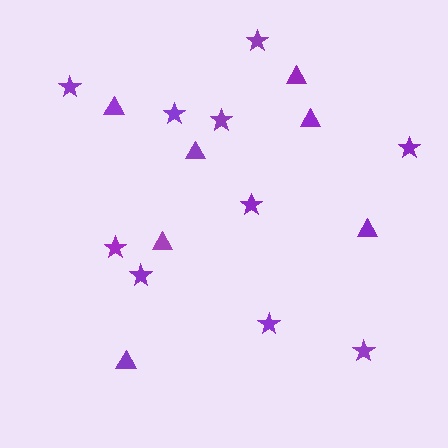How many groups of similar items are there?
There are 2 groups: one group of triangles (7) and one group of stars (10).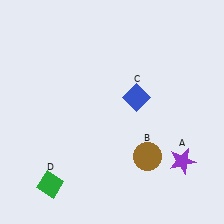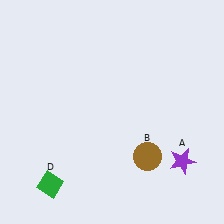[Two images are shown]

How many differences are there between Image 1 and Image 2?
There is 1 difference between the two images.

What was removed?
The blue diamond (C) was removed in Image 2.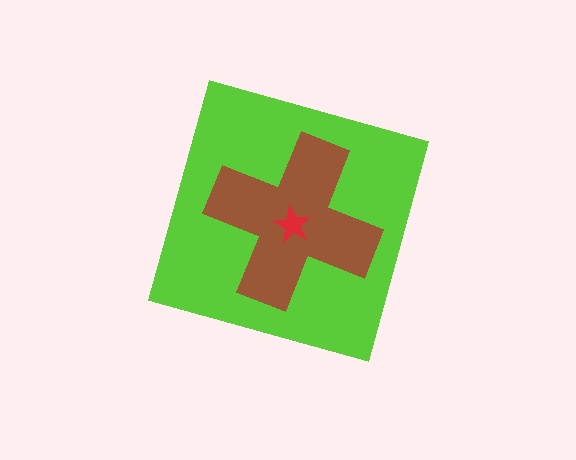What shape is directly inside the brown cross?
The red star.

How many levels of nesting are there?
3.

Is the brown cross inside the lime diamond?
Yes.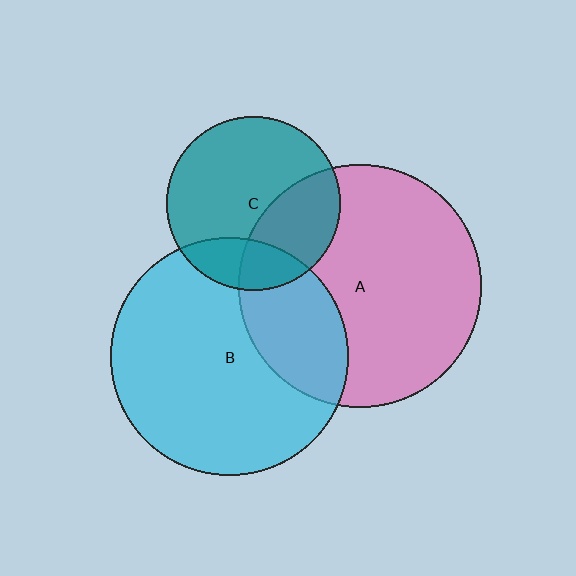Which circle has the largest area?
Circle A (pink).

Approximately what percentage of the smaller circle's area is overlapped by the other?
Approximately 35%.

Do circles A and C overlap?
Yes.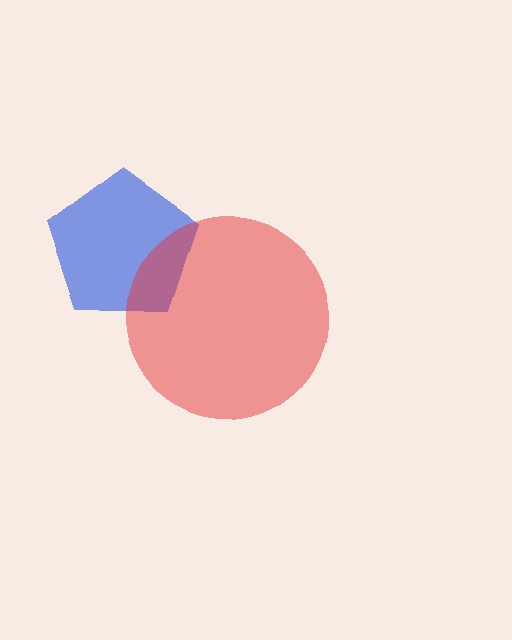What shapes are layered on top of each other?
The layered shapes are: a blue pentagon, a red circle.